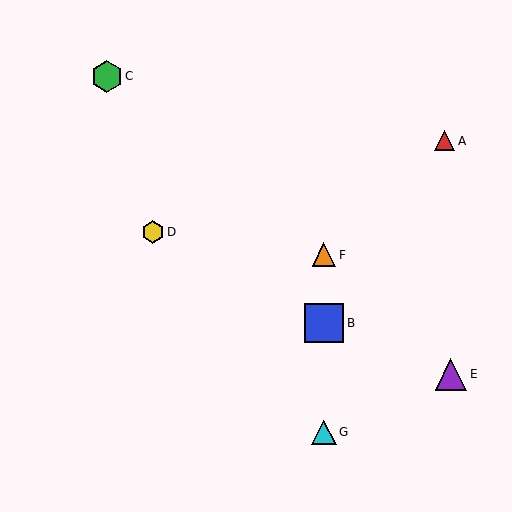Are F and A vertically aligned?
No, F is at x≈324 and A is at x≈445.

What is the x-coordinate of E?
Object E is at x≈451.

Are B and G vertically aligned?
Yes, both are at x≈324.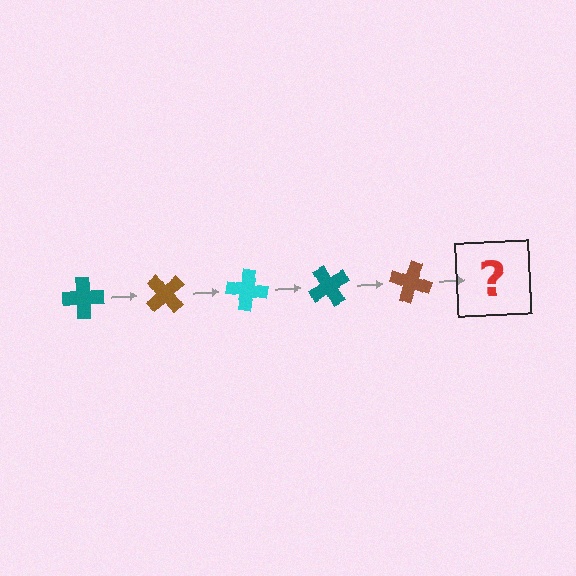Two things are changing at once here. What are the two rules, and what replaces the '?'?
The two rules are that it rotates 50 degrees each step and the color cycles through teal, brown, and cyan. The '?' should be a cyan cross, rotated 250 degrees from the start.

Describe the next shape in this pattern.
It should be a cyan cross, rotated 250 degrees from the start.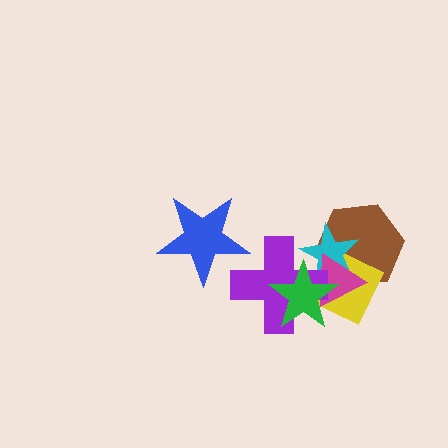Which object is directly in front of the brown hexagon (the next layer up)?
The yellow diamond is directly in front of the brown hexagon.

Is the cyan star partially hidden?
Yes, it is partially covered by another shape.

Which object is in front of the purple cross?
The green star is in front of the purple cross.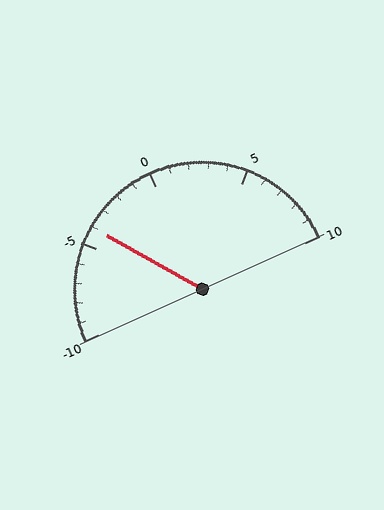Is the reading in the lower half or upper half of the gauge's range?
The reading is in the lower half of the range (-10 to 10).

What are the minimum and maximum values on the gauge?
The gauge ranges from -10 to 10.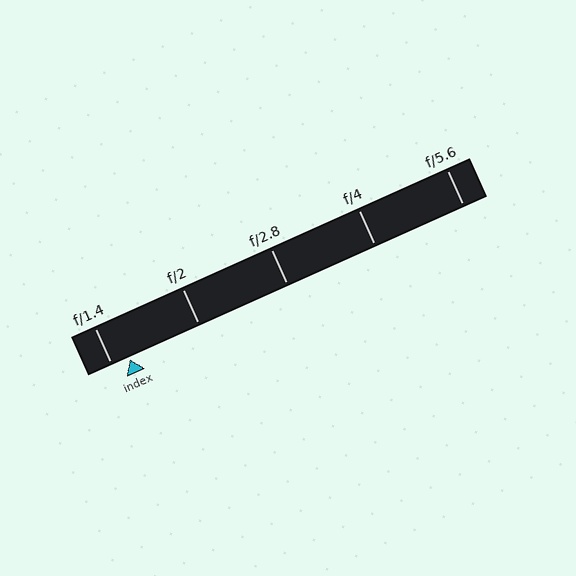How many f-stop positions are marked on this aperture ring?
There are 5 f-stop positions marked.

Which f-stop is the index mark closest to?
The index mark is closest to f/1.4.